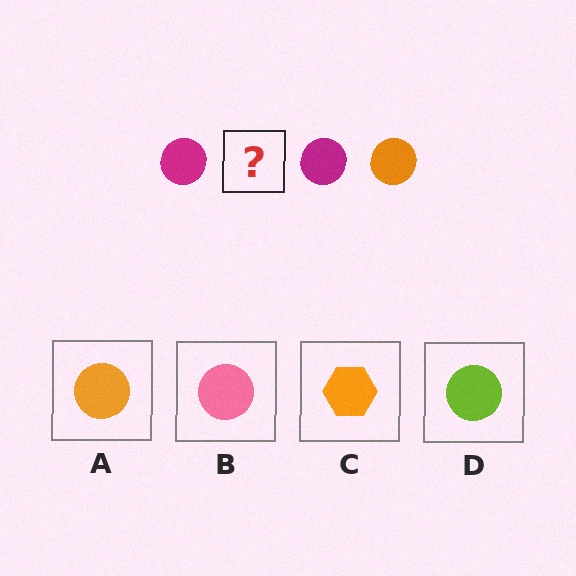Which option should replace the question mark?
Option A.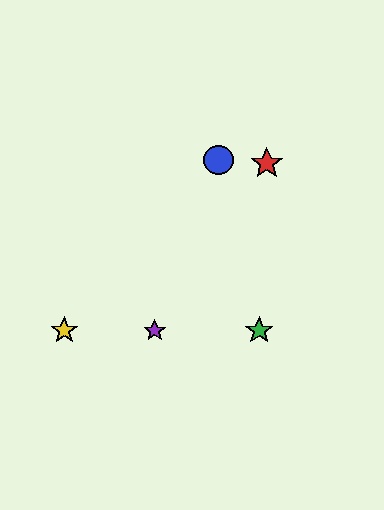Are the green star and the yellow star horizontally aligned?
Yes, both are at y≈330.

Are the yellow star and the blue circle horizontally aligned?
No, the yellow star is at y≈330 and the blue circle is at y≈160.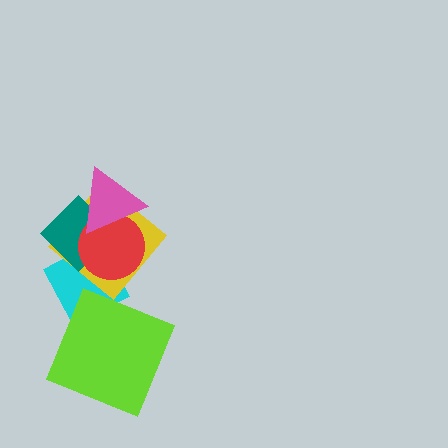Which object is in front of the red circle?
The pink triangle is in front of the red circle.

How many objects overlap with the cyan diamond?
4 objects overlap with the cyan diamond.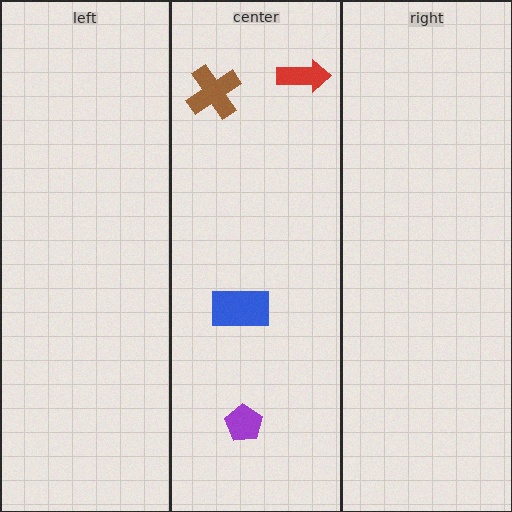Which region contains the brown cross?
The center region.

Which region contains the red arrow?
The center region.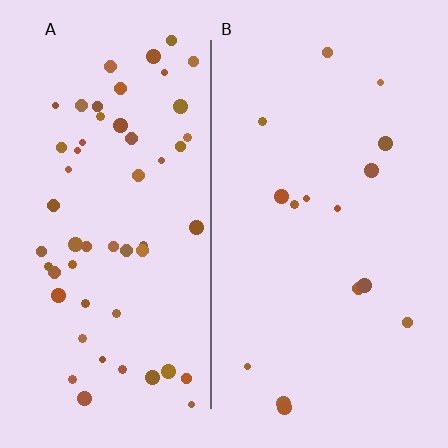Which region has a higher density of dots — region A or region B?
A (the left).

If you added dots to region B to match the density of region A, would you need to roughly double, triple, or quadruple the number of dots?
Approximately triple.